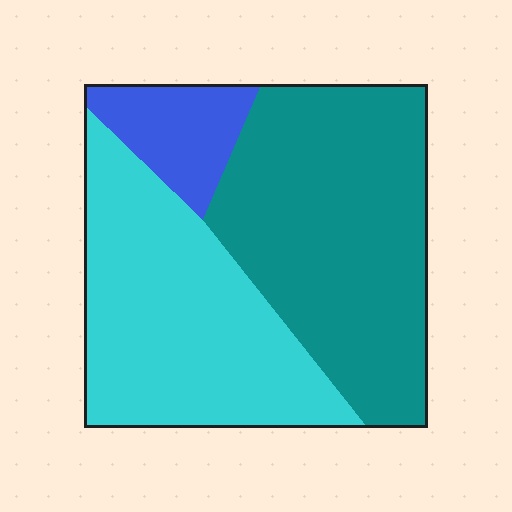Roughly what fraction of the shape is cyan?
Cyan covers roughly 40% of the shape.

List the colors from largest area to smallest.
From largest to smallest: teal, cyan, blue.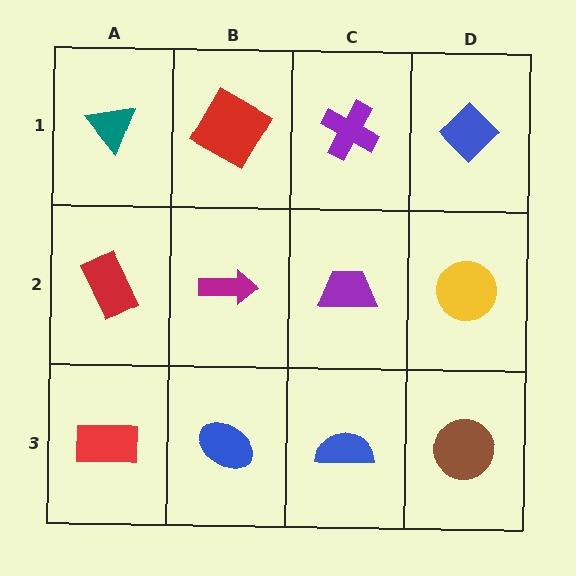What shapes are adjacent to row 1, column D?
A yellow circle (row 2, column D), a purple cross (row 1, column C).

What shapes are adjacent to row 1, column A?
A red rectangle (row 2, column A), a red diamond (row 1, column B).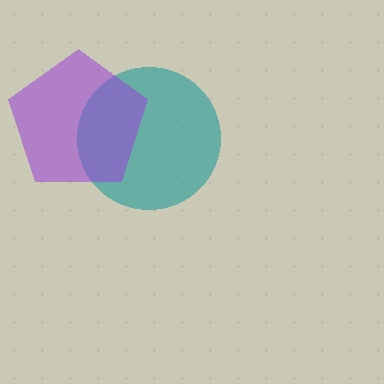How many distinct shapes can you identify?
There are 2 distinct shapes: a teal circle, a purple pentagon.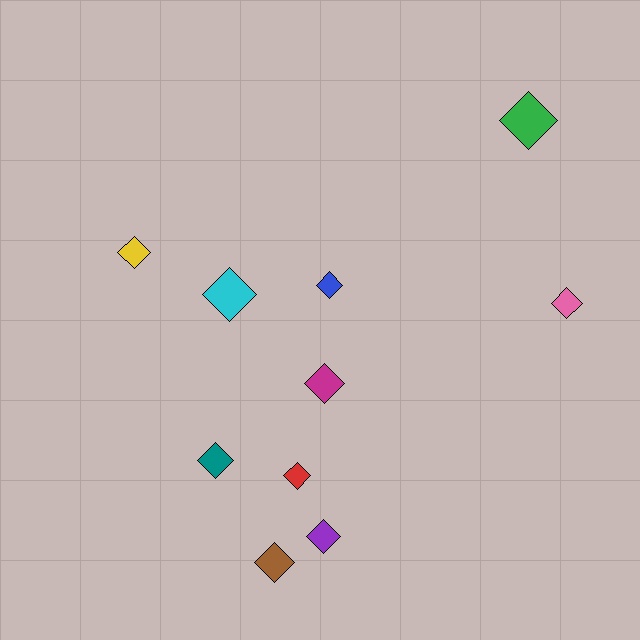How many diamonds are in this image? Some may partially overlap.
There are 10 diamonds.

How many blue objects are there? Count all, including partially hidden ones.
There is 1 blue object.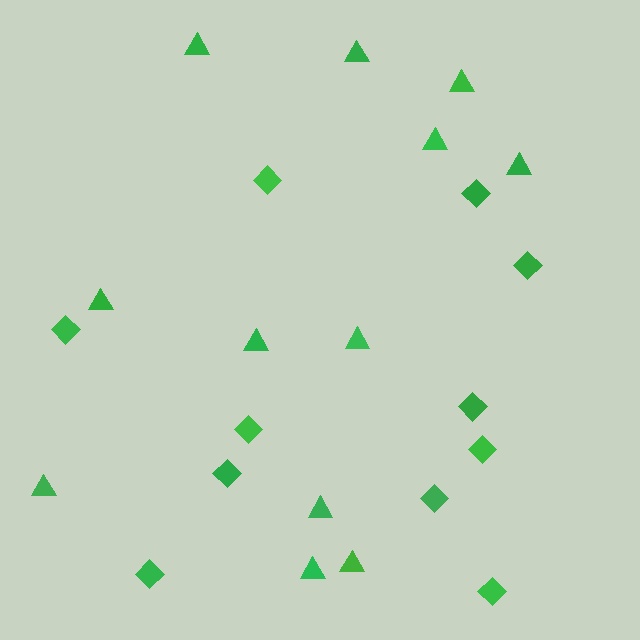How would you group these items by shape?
There are 2 groups: one group of triangles (12) and one group of diamonds (11).